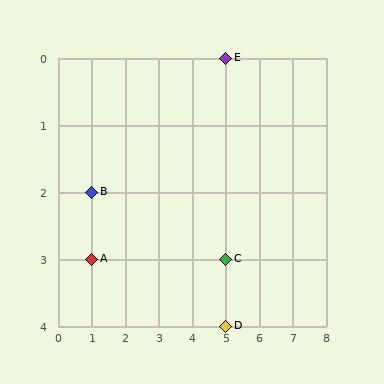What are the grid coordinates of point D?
Point D is at grid coordinates (5, 4).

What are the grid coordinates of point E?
Point E is at grid coordinates (5, 0).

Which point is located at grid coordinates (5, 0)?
Point E is at (5, 0).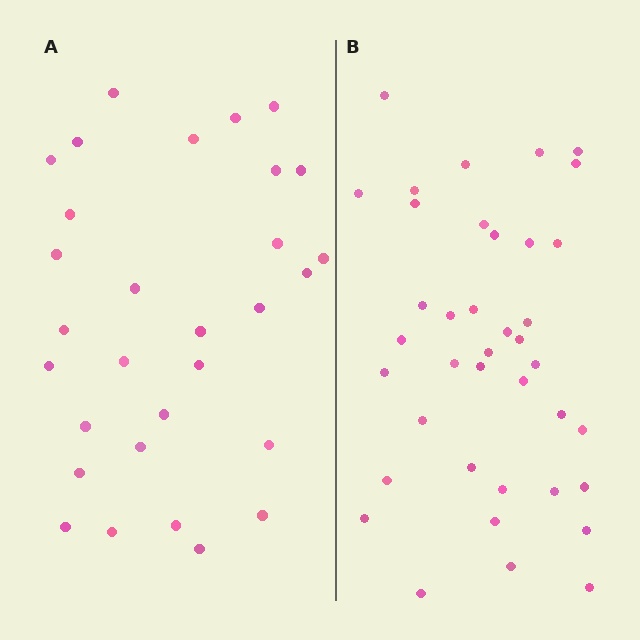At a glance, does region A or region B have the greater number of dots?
Region B (the right region) has more dots.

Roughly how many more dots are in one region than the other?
Region B has roughly 8 or so more dots than region A.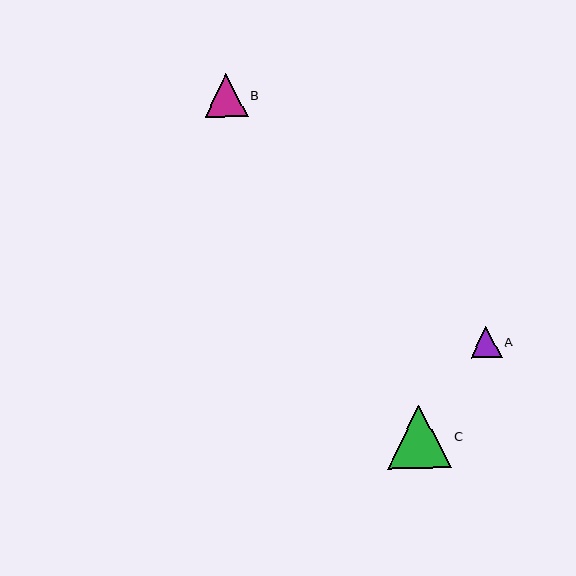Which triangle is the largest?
Triangle C is the largest with a size of approximately 63 pixels.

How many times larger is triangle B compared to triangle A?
Triangle B is approximately 1.4 times the size of triangle A.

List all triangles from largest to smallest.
From largest to smallest: C, B, A.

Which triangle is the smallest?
Triangle A is the smallest with a size of approximately 31 pixels.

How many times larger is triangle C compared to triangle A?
Triangle C is approximately 2.1 times the size of triangle A.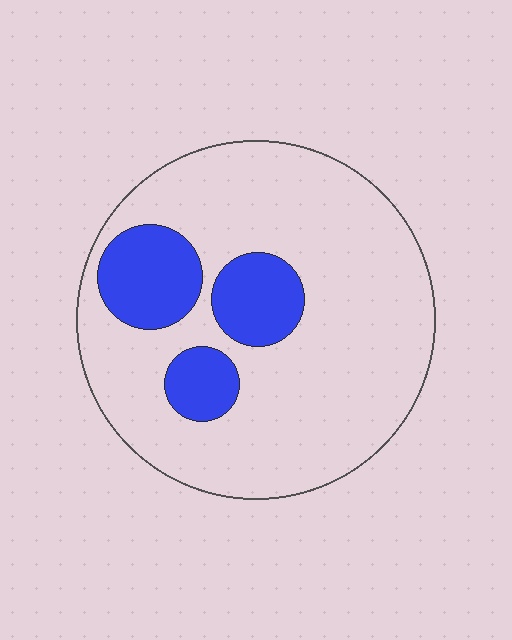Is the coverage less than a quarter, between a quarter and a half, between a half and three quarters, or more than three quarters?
Less than a quarter.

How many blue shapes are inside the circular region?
3.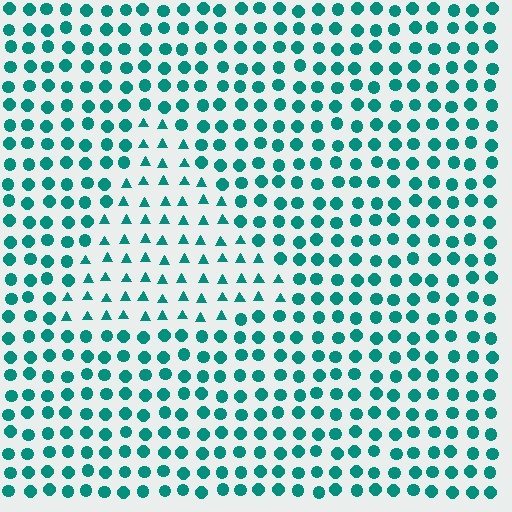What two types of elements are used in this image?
The image uses triangles inside the triangle region and circles outside it.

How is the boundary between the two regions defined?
The boundary is defined by a change in element shape: triangles inside vs. circles outside. All elements share the same color and spacing.